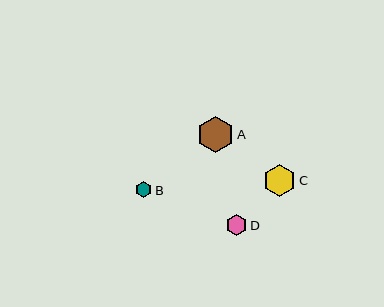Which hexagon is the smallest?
Hexagon B is the smallest with a size of approximately 16 pixels.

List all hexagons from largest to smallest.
From largest to smallest: A, C, D, B.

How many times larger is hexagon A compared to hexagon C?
Hexagon A is approximately 1.1 times the size of hexagon C.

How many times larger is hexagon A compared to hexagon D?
Hexagon A is approximately 1.7 times the size of hexagon D.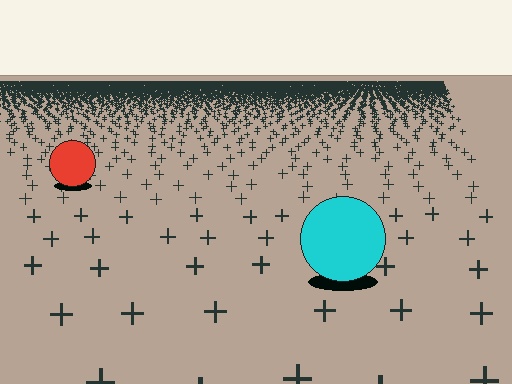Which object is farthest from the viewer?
The red circle is farthest from the viewer. It appears smaller and the ground texture around it is denser.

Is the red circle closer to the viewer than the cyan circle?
No. The cyan circle is closer — you can tell from the texture gradient: the ground texture is coarser near it.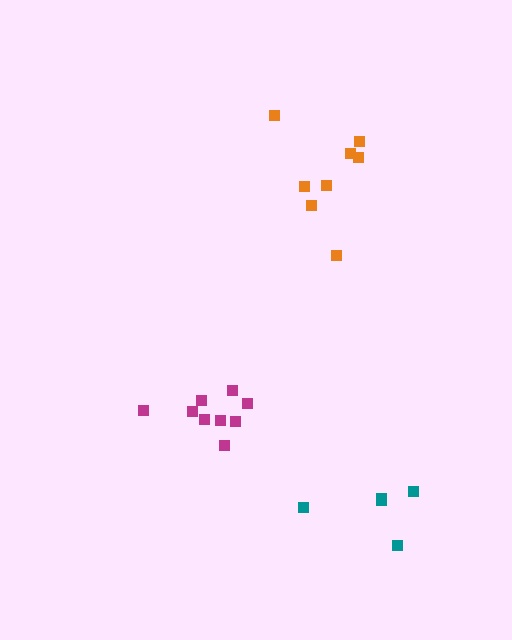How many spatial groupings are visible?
There are 3 spatial groupings.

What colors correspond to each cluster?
The clusters are colored: magenta, orange, teal.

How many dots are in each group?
Group 1: 9 dots, Group 2: 8 dots, Group 3: 5 dots (22 total).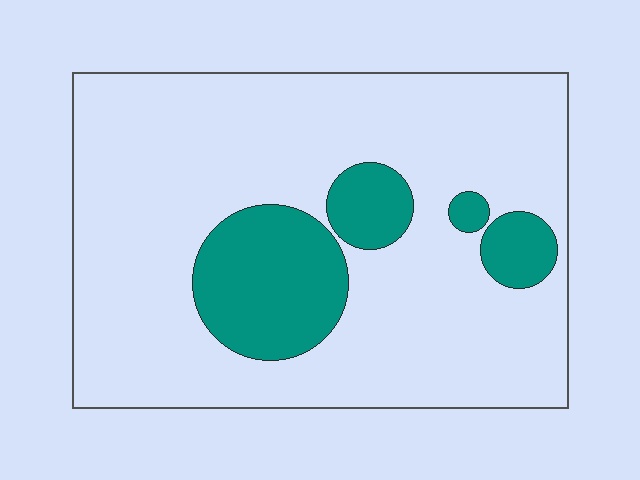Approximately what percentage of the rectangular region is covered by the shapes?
Approximately 20%.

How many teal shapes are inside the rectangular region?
4.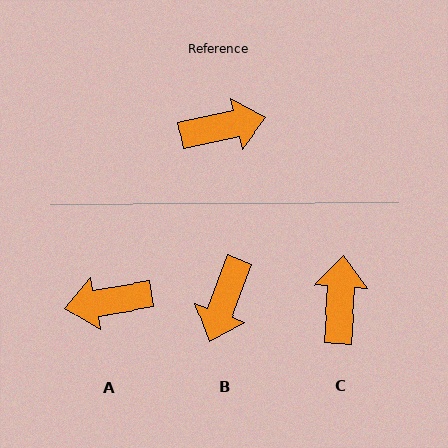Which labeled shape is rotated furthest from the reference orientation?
A, about 177 degrees away.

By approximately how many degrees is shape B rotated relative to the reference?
Approximately 123 degrees clockwise.